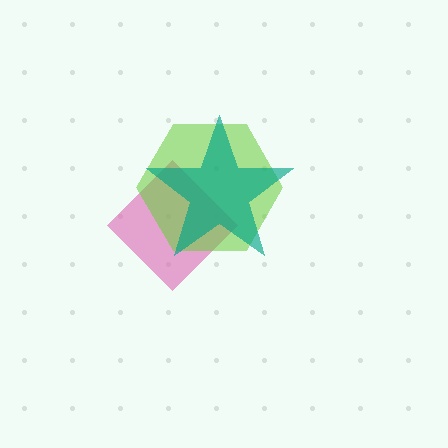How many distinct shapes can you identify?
There are 3 distinct shapes: a pink diamond, a lime hexagon, a teal star.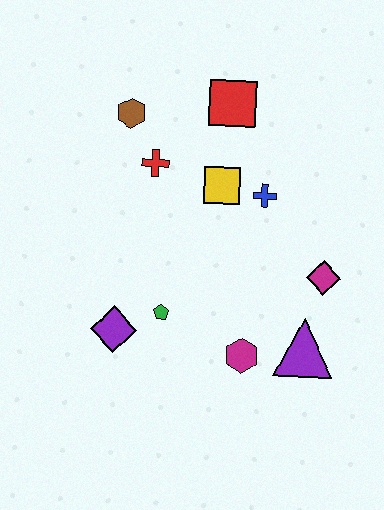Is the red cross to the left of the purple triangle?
Yes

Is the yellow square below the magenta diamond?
No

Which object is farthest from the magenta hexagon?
The brown hexagon is farthest from the magenta hexagon.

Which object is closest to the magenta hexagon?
The purple triangle is closest to the magenta hexagon.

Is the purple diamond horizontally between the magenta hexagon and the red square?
No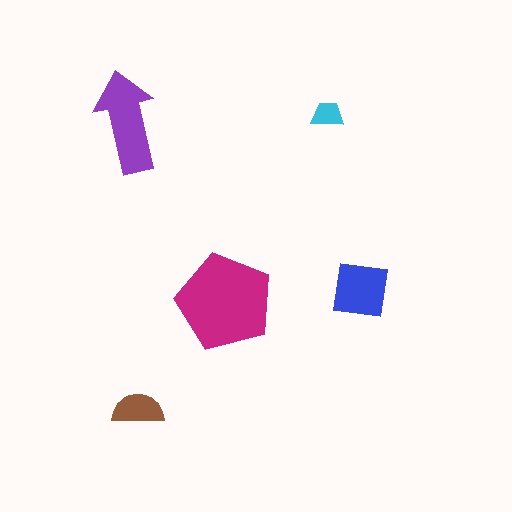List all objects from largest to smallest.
The magenta pentagon, the purple arrow, the blue square, the brown semicircle, the cyan trapezoid.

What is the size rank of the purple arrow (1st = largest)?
2nd.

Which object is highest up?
The cyan trapezoid is topmost.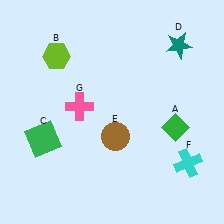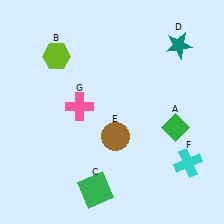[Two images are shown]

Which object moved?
The green square (C) moved right.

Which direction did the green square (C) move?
The green square (C) moved right.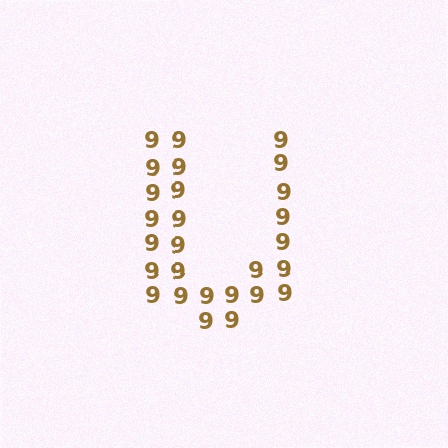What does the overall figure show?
The overall figure shows the letter U.